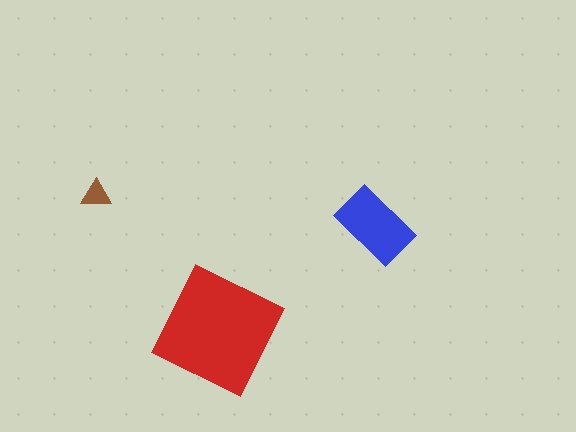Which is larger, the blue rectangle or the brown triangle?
The blue rectangle.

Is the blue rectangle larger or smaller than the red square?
Smaller.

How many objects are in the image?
There are 3 objects in the image.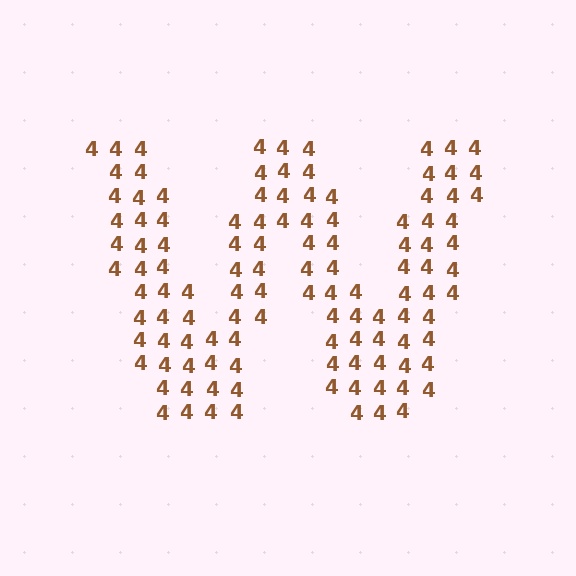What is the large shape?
The large shape is the letter W.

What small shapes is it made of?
It is made of small digit 4's.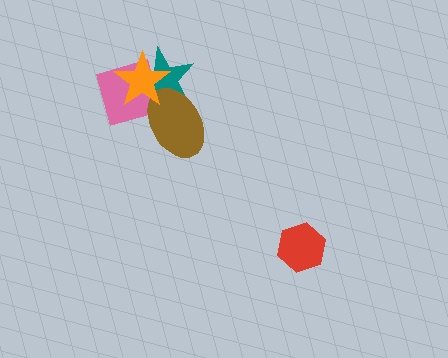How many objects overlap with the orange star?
3 objects overlap with the orange star.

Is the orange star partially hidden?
No, no other shape covers it.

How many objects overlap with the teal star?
3 objects overlap with the teal star.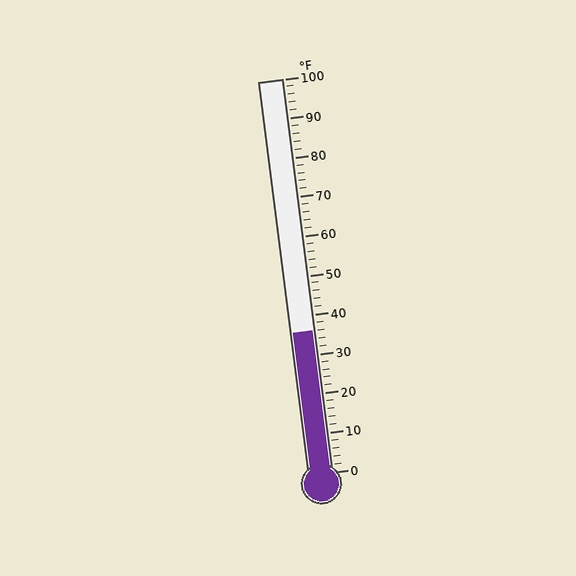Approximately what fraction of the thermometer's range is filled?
The thermometer is filled to approximately 35% of its range.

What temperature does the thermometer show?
The thermometer shows approximately 36°F.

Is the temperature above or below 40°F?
The temperature is below 40°F.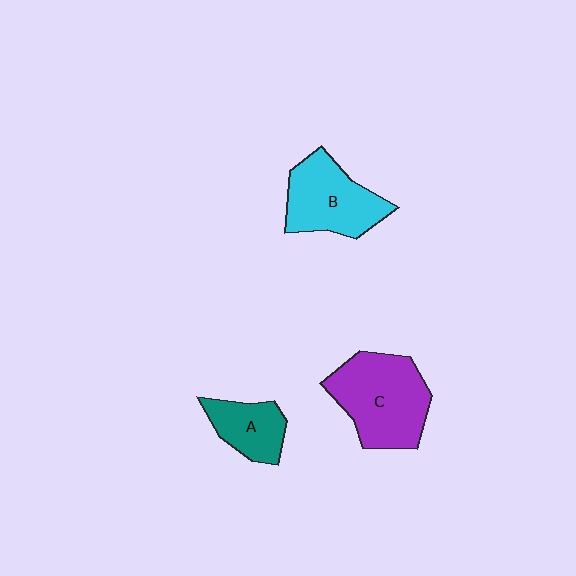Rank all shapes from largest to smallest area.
From largest to smallest: C (purple), B (cyan), A (teal).